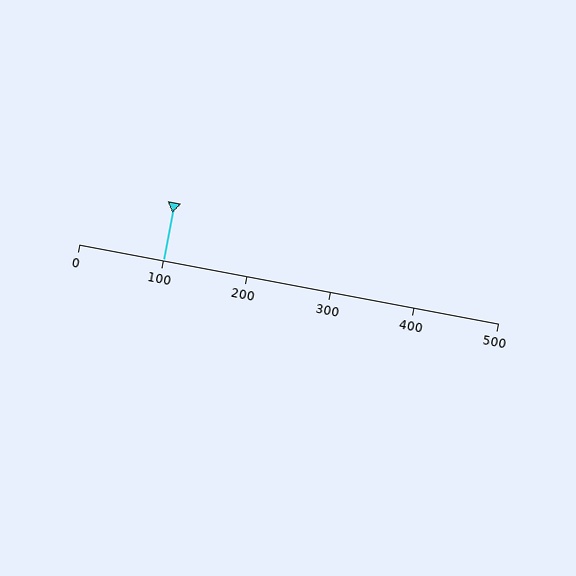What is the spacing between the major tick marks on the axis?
The major ticks are spaced 100 apart.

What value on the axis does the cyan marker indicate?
The marker indicates approximately 100.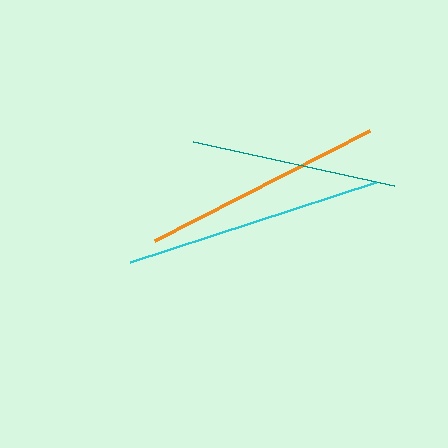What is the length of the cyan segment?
The cyan segment is approximately 259 pixels long.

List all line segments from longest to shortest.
From longest to shortest: cyan, orange, teal.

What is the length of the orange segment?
The orange segment is approximately 241 pixels long.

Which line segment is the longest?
The cyan line is the longest at approximately 259 pixels.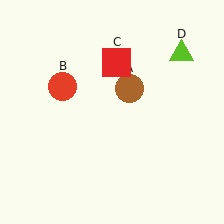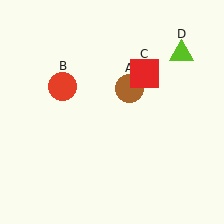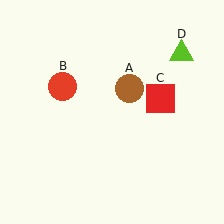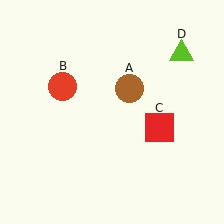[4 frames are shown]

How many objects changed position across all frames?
1 object changed position: red square (object C).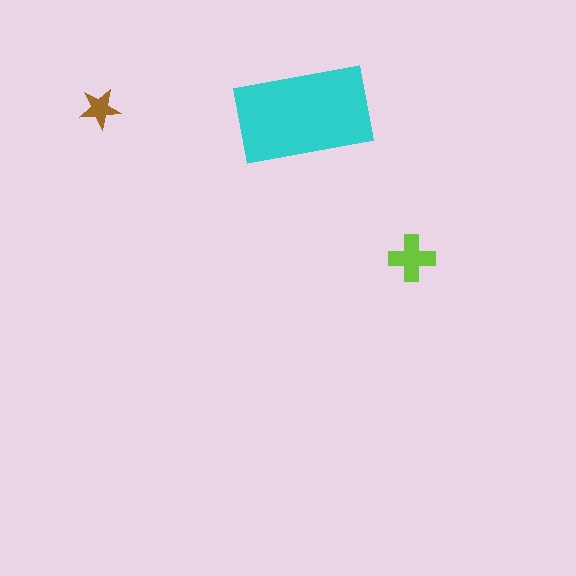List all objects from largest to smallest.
The cyan rectangle, the lime cross, the brown star.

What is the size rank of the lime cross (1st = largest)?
2nd.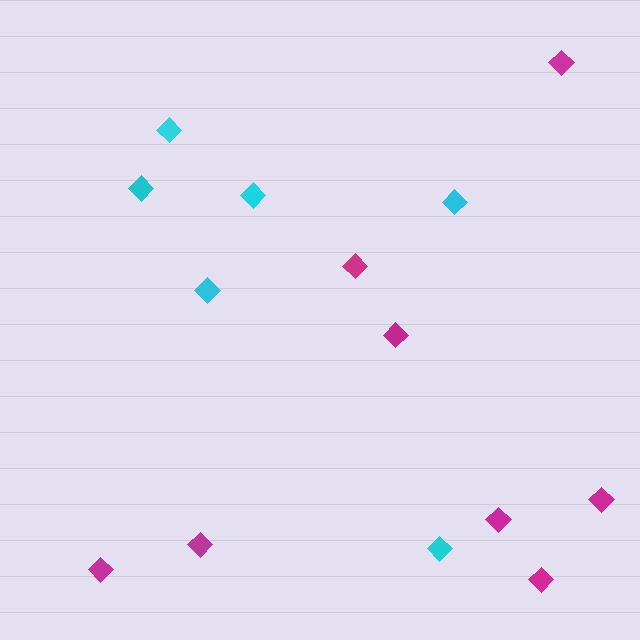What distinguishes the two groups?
There are 2 groups: one group of cyan diamonds (6) and one group of magenta diamonds (8).